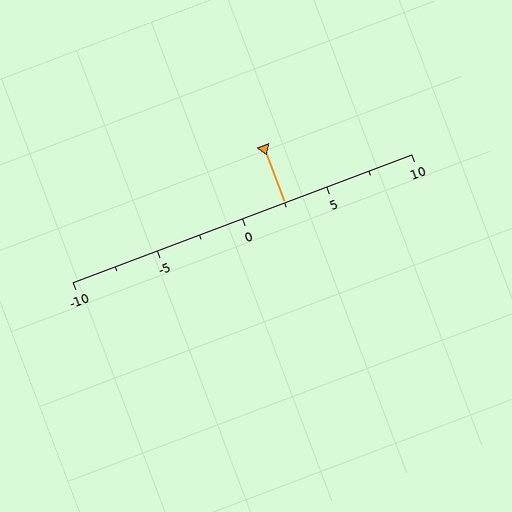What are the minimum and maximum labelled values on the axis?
The axis runs from -10 to 10.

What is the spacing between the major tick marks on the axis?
The major ticks are spaced 5 apart.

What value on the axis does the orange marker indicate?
The marker indicates approximately 2.5.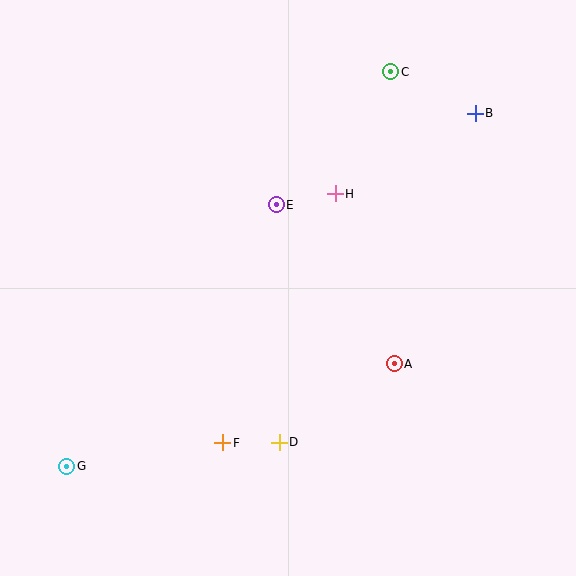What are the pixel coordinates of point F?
Point F is at (223, 443).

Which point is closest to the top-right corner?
Point B is closest to the top-right corner.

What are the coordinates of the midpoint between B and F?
The midpoint between B and F is at (349, 278).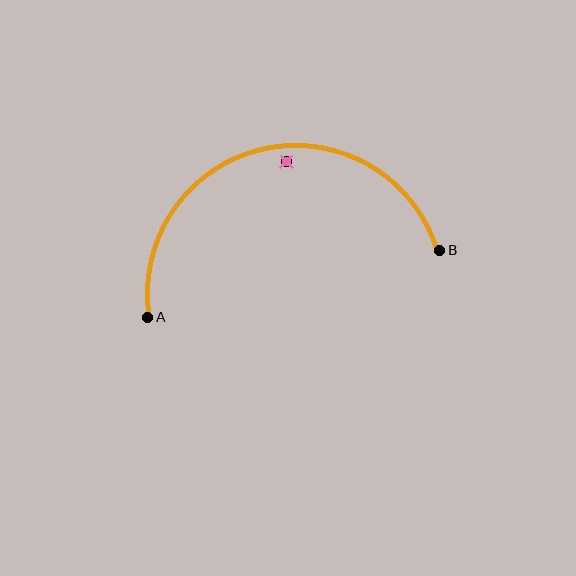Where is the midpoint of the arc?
The arc midpoint is the point on the curve farthest from the straight line joining A and B. It sits above that line.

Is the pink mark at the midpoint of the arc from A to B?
No — the pink mark does not lie on the arc at all. It sits slightly inside the curve.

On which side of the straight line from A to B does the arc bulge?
The arc bulges above the straight line connecting A and B.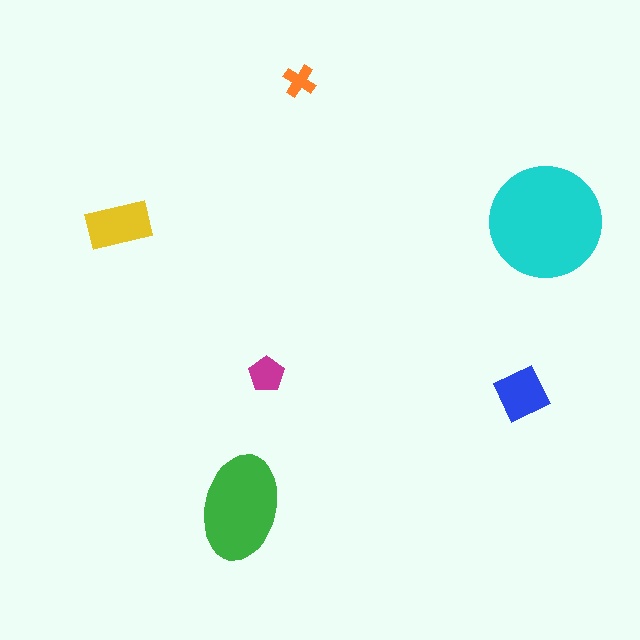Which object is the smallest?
The orange cross.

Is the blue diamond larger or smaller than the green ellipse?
Smaller.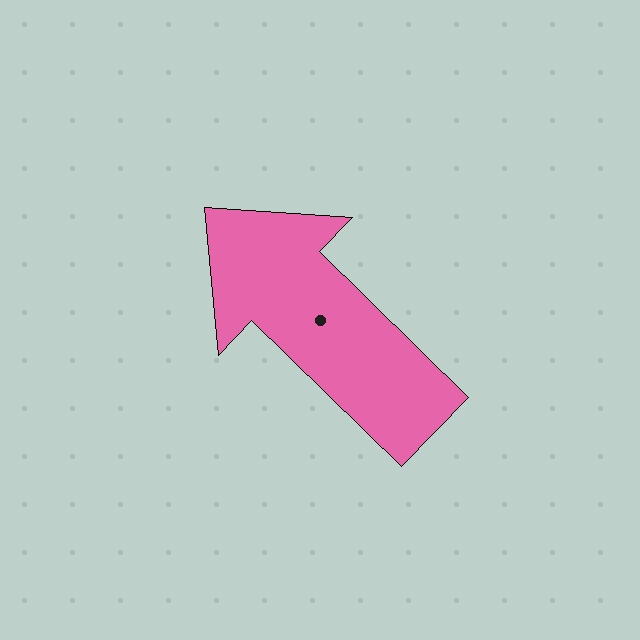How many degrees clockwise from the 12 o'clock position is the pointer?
Approximately 314 degrees.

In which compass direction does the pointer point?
Northwest.